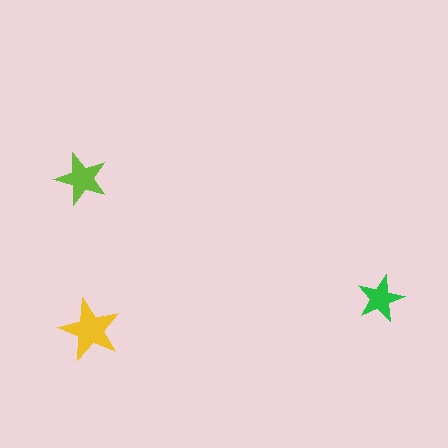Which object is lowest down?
The yellow star is bottommost.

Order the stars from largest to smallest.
the yellow one, the lime one, the green one.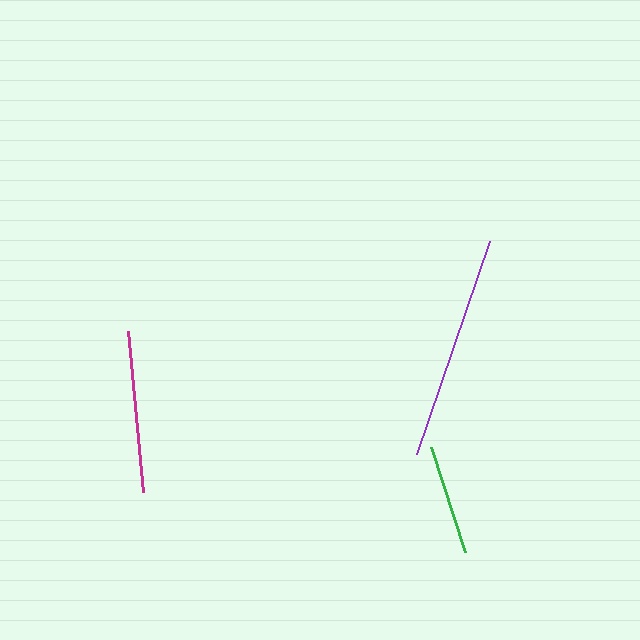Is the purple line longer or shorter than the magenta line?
The purple line is longer than the magenta line.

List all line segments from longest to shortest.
From longest to shortest: purple, magenta, green.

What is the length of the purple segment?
The purple segment is approximately 225 pixels long.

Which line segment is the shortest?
The green line is the shortest at approximately 110 pixels.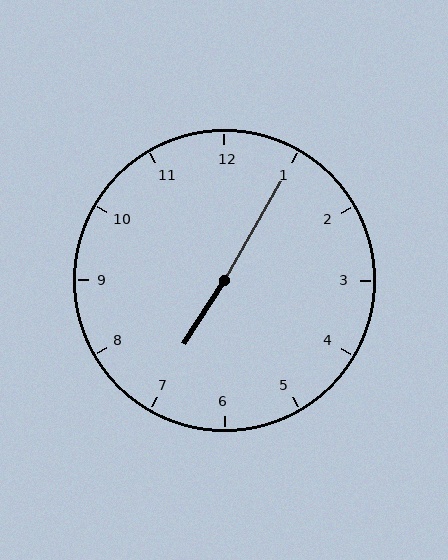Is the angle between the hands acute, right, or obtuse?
It is obtuse.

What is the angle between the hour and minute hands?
Approximately 178 degrees.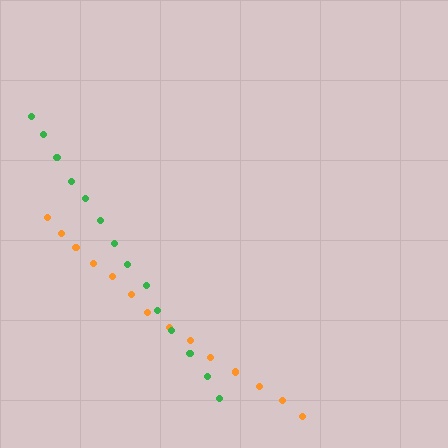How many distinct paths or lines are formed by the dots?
There are 2 distinct paths.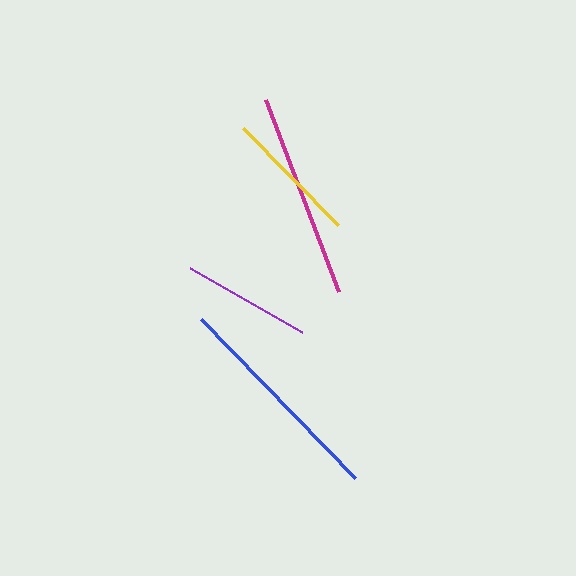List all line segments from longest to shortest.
From longest to shortest: blue, magenta, yellow, purple.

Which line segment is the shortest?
The purple line is the shortest at approximately 128 pixels.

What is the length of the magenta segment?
The magenta segment is approximately 205 pixels long.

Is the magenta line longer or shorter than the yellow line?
The magenta line is longer than the yellow line.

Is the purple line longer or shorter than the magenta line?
The magenta line is longer than the purple line.